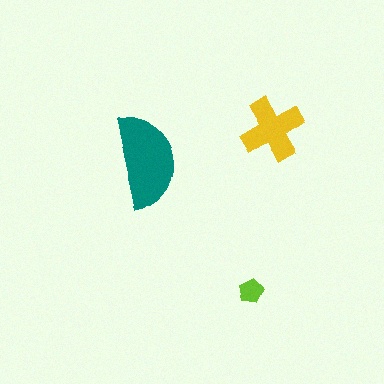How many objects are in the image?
There are 3 objects in the image.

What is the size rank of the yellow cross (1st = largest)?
2nd.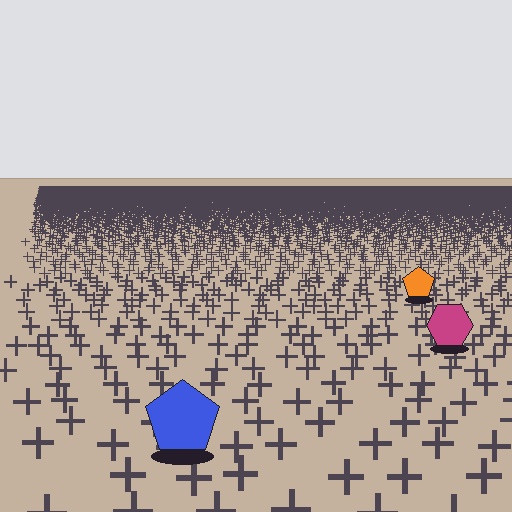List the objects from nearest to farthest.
From nearest to farthest: the blue pentagon, the magenta hexagon, the orange pentagon.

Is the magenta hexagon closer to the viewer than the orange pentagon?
Yes. The magenta hexagon is closer — you can tell from the texture gradient: the ground texture is coarser near it.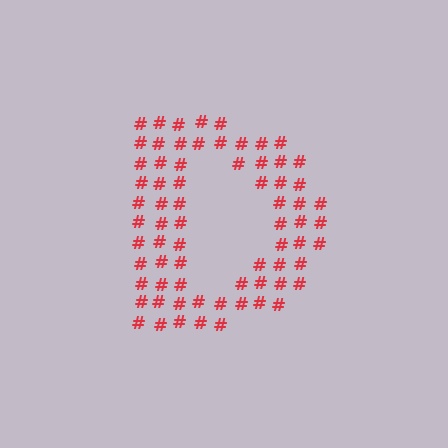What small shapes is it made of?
It is made of small hash symbols.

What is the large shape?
The large shape is the letter D.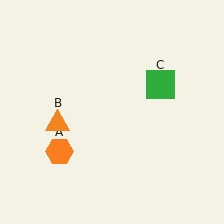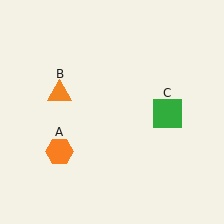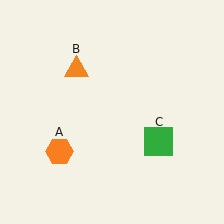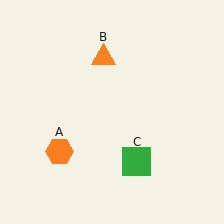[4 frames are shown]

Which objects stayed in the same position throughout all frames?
Orange hexagon (object A) remained stationary.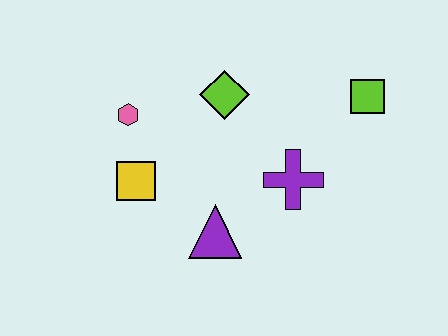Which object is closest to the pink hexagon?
The yellow square is closest to the pink hexagon.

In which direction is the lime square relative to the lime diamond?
The lime square is to the right of the lime diamond.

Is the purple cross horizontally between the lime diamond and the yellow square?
No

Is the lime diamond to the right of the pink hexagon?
Yes